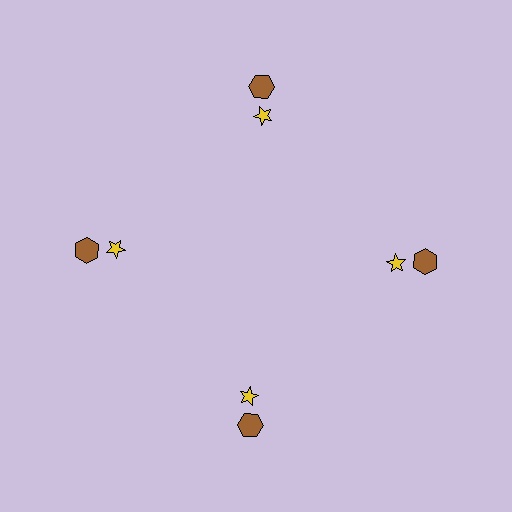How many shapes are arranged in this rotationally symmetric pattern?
There are 8 shapes, arranged in 4 groups of 2.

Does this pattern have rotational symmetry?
Yes, this pattern has 4-fold rotational symmetry. It looks the same after rotating 90 degrees around the center.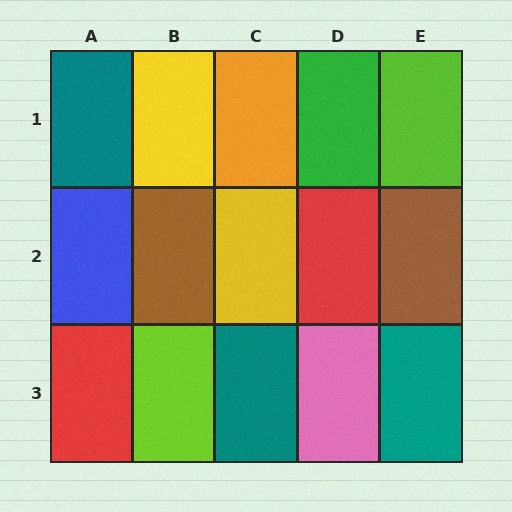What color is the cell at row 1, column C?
Orange.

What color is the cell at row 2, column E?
Brown.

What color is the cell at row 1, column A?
Teal.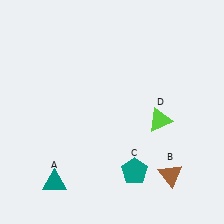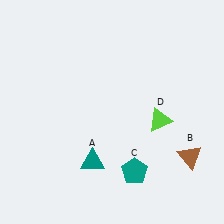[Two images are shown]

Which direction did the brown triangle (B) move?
The brown triangle (B) moved right.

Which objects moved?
The objects that moved are: the teal triangle (A), the brown triangle (B).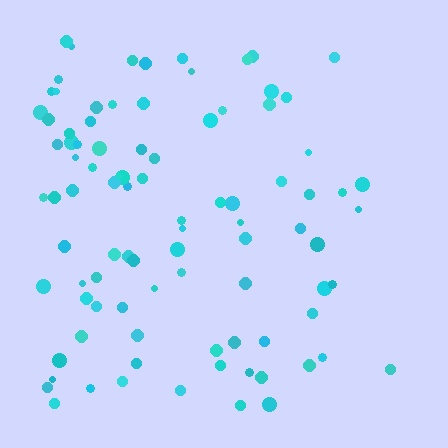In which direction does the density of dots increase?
From right to left, with the left side densest.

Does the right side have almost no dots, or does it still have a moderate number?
Still a moderate number, just noticeably fewer than the left.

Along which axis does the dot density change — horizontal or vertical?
Horizontal.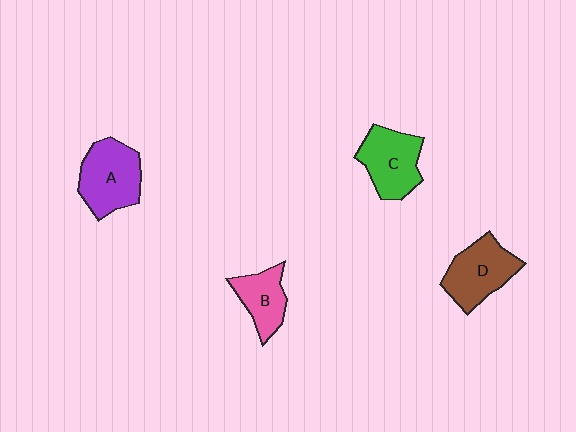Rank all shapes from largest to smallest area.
From largest to smallest: A (purple), D (brown), C (green), B (pink).